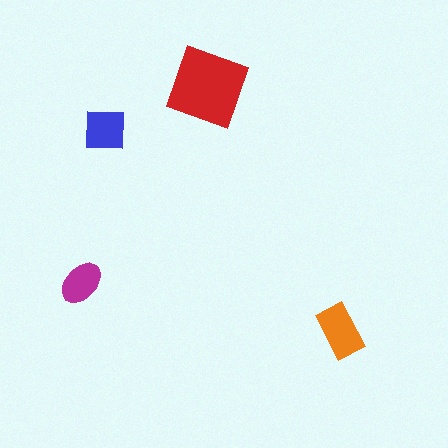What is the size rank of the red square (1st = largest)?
1st.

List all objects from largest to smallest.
The red square, the orange rectangle, the blue square, the magenta ellipse.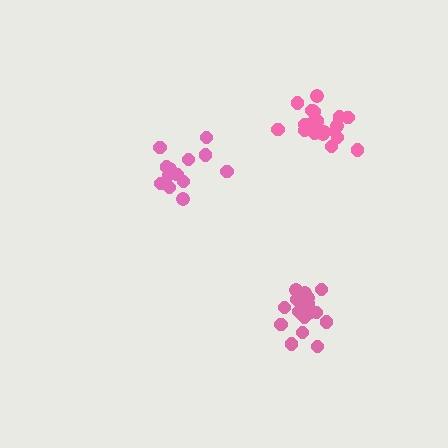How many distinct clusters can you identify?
There are 3 distinct clusters.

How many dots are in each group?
Group 1: 17 dots, Group 2: 13 dots, Group 3: 19 dots (49 total).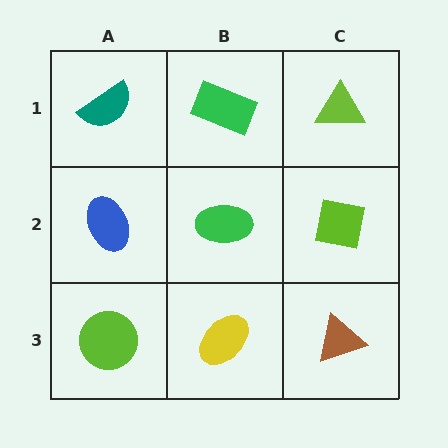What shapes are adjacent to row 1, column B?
A green ellipse (row 2, column B), a teal semicircle (row 1, column A), a lime triangle (row 1, column C).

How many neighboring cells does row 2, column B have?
4.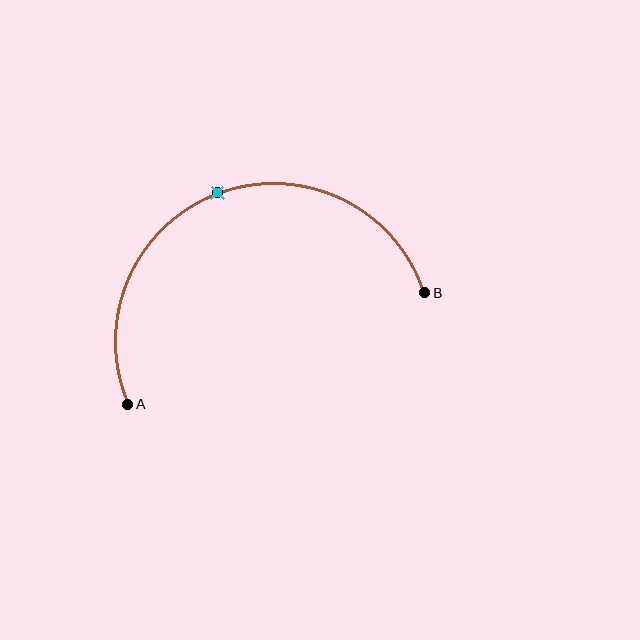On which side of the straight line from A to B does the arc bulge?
The arc bulges above the straight line connecting A and B.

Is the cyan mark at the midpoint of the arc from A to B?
Yes. The cyan mark lies on the arc at equal arc-length from both A and B — it is the arc midpoint.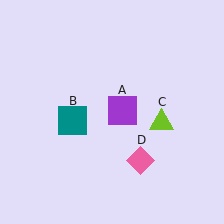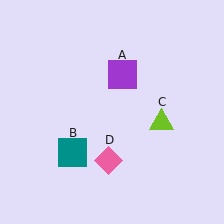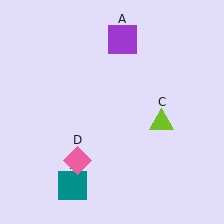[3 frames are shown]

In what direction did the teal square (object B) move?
The teal square (object B) moved down.